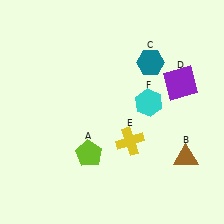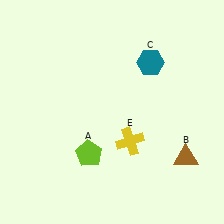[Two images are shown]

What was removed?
The cyan hexagon (F), the purple square (D) were removed in Image 2.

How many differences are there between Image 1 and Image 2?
There are 2 differences between the two images.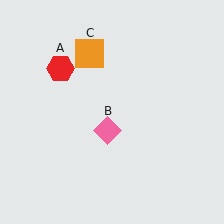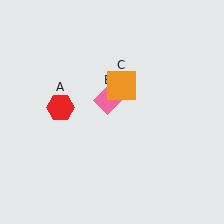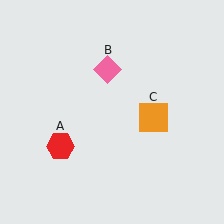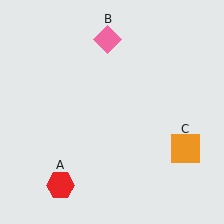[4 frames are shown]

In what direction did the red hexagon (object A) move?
The red hexagon (object A) moved down.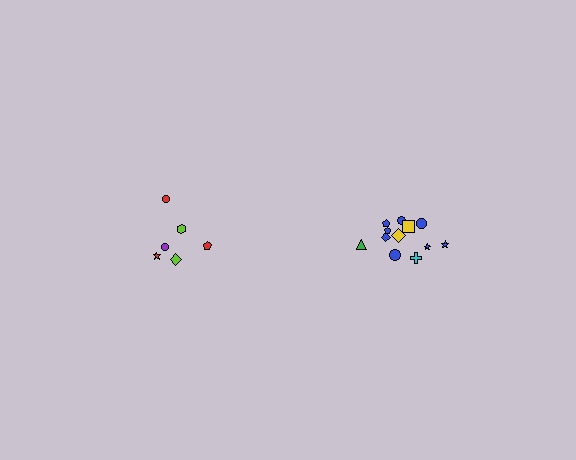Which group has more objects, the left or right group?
The right group.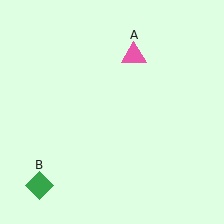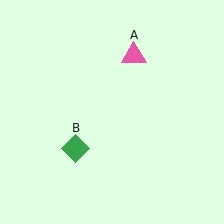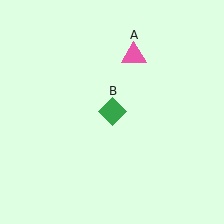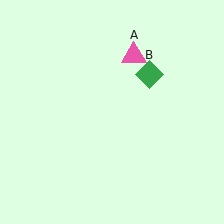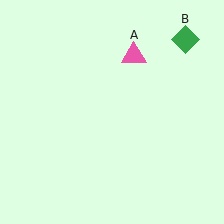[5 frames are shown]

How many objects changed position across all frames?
1 object changed position: green diamond (object B).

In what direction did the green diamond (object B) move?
The green diamond (object B) moved up and to the right.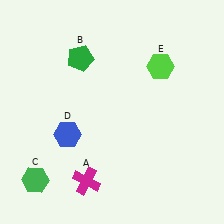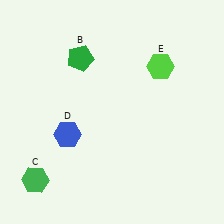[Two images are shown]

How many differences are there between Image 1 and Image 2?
There is 1 difference between the two images.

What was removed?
The magenta cross (A) was removed in Image 2.